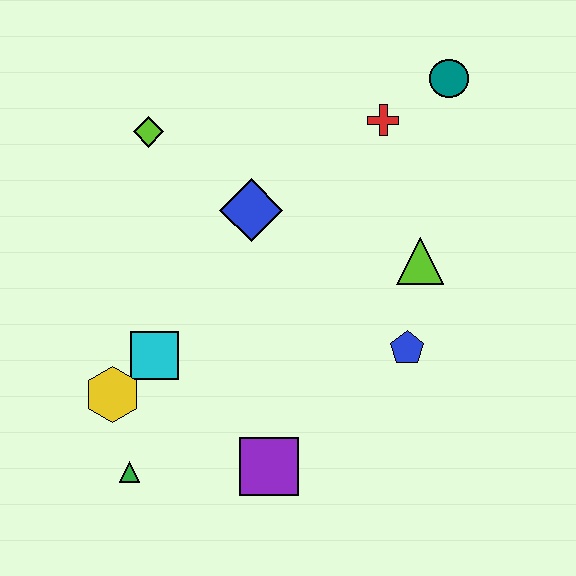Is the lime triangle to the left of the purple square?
No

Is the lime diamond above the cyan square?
Yes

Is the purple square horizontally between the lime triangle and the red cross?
No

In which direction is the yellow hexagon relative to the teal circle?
The yellow hexagon is to the left of the teal circle.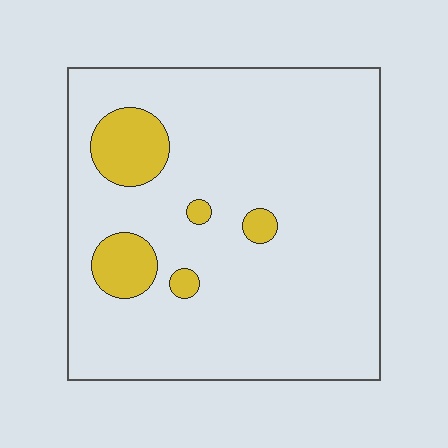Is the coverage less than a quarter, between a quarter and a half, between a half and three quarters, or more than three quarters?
Less than a quarter.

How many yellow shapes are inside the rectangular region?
5.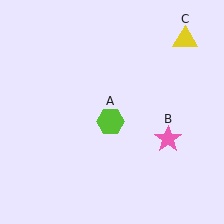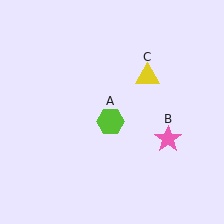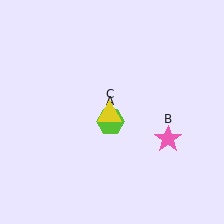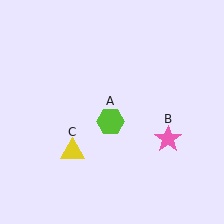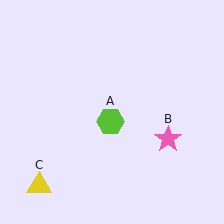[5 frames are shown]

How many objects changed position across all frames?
1 object changed position: yellow triangle (object C).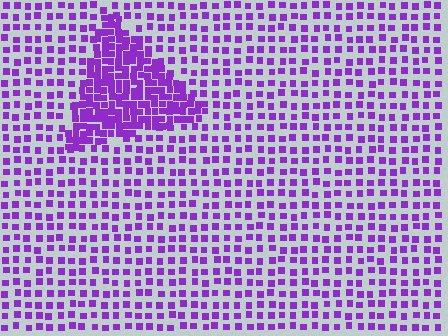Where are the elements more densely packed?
The elements are more densely packed inside the triangle boundary.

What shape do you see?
I see a triangle.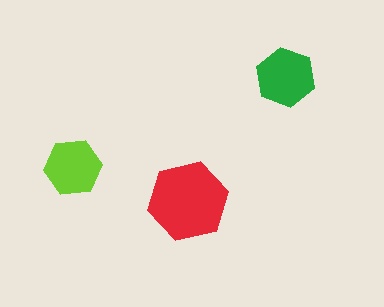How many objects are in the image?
There are 3 objects in the image.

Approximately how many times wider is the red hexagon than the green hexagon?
About 1.5 times wider.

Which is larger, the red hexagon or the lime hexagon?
The red one.